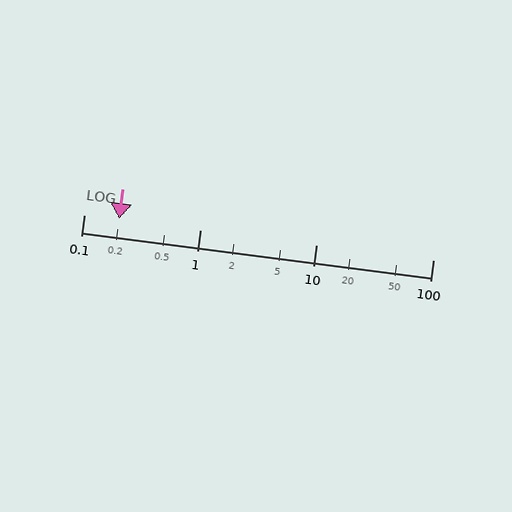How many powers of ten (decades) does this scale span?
The scale spans 3 decades, from 0.1 to 100.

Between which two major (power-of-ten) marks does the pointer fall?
The pointer is between 0.1 and 1.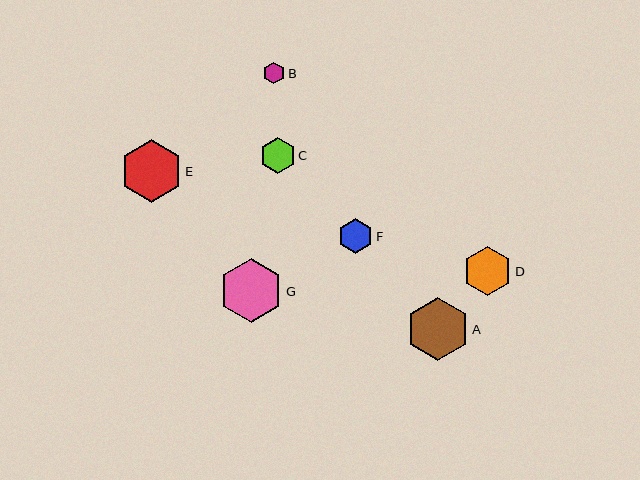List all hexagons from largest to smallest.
From largest to smallest: G, A, E, D, C, F, B.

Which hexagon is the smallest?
Hexagon B is the smallest with a size of approximately 22 pixels.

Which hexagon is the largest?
Hexagon G is the largest with a size of approximately 63 pixels.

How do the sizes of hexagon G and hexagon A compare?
Hexagon G and hexagon A are approximately the same size.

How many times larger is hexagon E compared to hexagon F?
Hexagon E is approximately 1.8 times the size of hexagon F.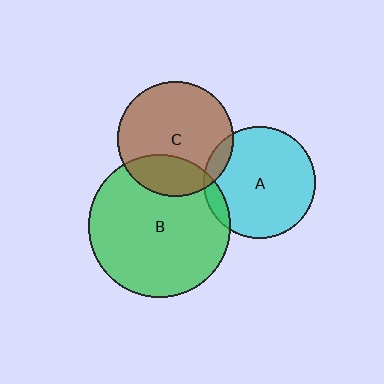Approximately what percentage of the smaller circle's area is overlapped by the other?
Approximately 25%.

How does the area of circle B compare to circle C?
Approximately 1.5 times.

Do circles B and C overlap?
Yes.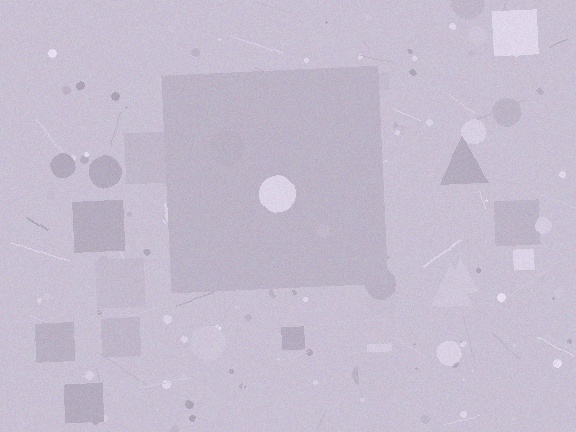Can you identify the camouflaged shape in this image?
The camouflaged shape is a square.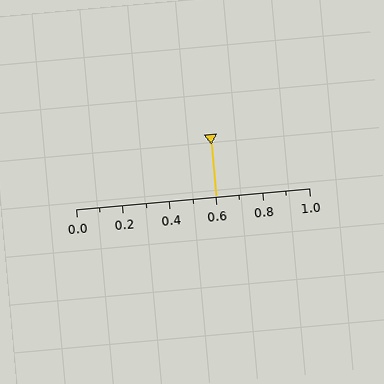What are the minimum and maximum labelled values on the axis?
The axis runs from 0.0 to 1.0.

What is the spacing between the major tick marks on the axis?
The major ticks are spaced 0.2 apart.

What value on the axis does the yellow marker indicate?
The marker indicates approximately 0.6.